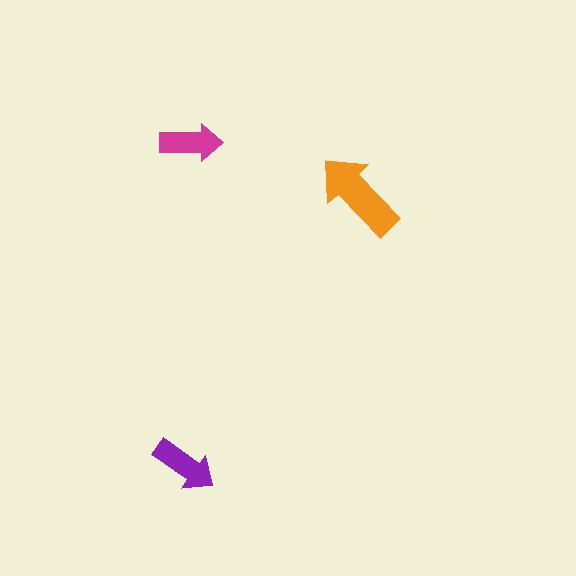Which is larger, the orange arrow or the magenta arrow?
The orange one.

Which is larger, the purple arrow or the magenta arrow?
The purple one.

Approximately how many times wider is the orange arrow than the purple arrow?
About 1.5 times wider.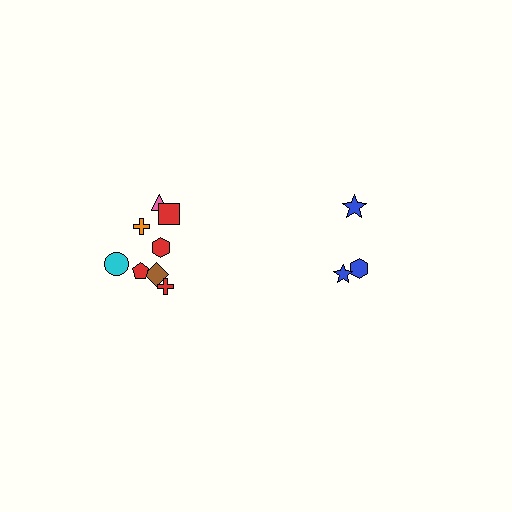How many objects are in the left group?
There are 8 objects.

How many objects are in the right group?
There are 3 objects.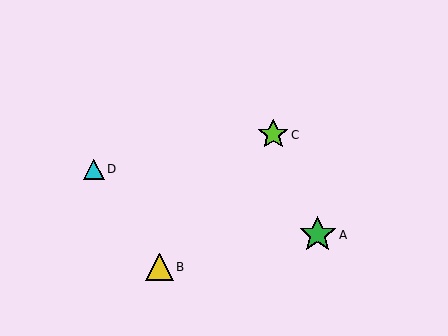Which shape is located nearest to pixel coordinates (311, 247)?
The green star (labeled A) at (318, 235) is nearest to that location.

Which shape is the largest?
The green star (labeled A) is the largest.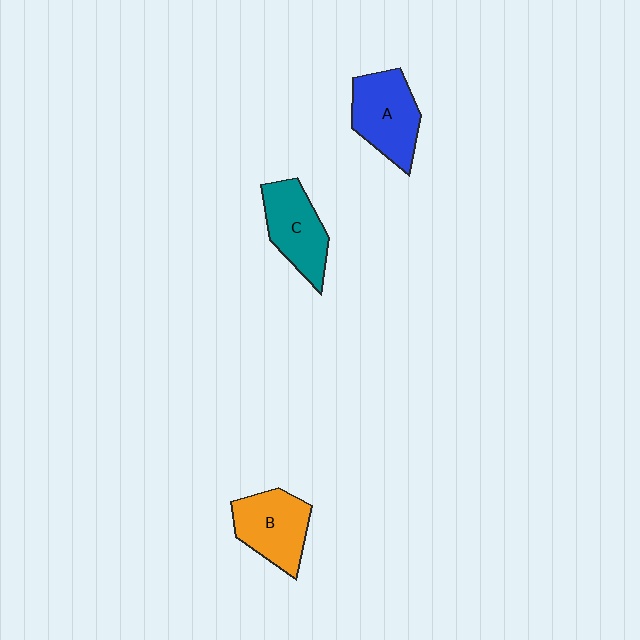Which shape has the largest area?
Shape A (blue).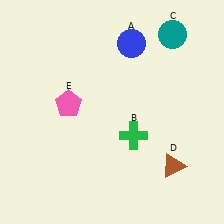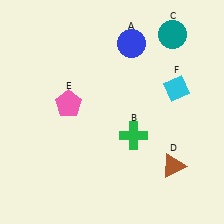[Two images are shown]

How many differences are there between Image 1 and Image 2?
There is 1 difference between the two images.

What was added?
A cyan diamond (F) was added in Image 2.